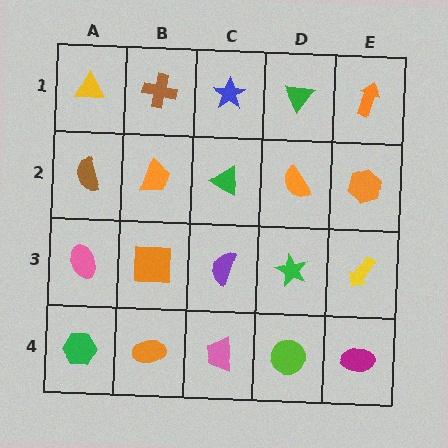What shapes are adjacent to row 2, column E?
An orange arrow (row 1, column E), a yellow arrow (row 3, column E), an orange semicircle (row 2, column D).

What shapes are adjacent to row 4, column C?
A purple semicircle (row 3, column C), an orange ellipse (row 4, column B), a lime circle (row 4, column D).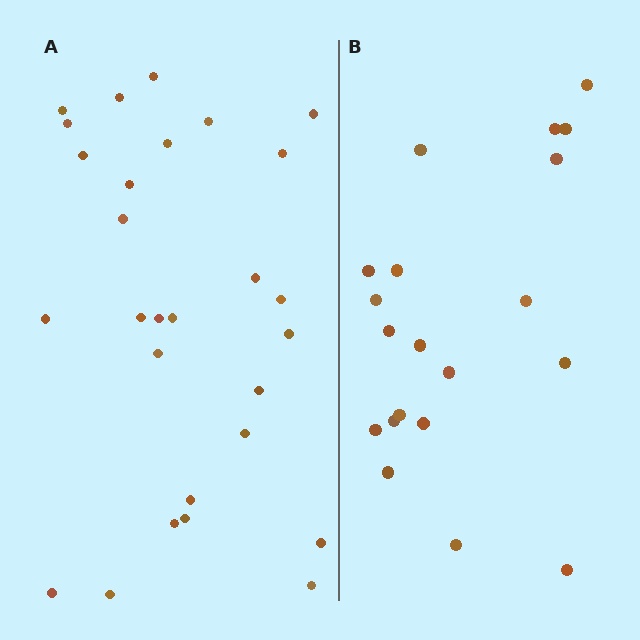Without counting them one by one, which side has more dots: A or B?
Region A (the left region) has more dots.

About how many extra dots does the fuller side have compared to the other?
Region A has roughly 8 or so more dots than region B.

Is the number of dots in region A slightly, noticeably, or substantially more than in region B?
Region A has noticeably more, but not dramatically so. The ratio is roughly 1.4 to 1.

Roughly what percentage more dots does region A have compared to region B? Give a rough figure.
About 40% more.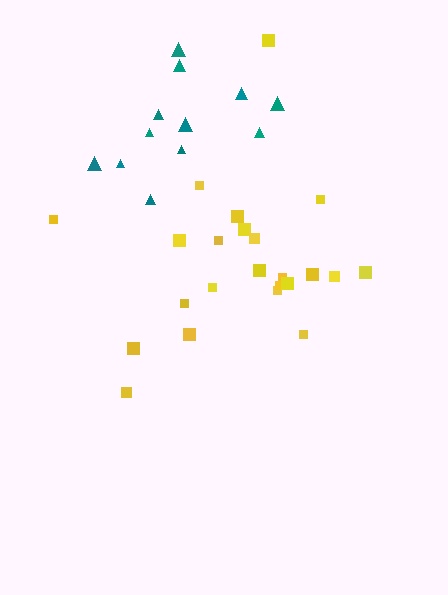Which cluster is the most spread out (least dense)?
Teal.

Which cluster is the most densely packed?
Yellow.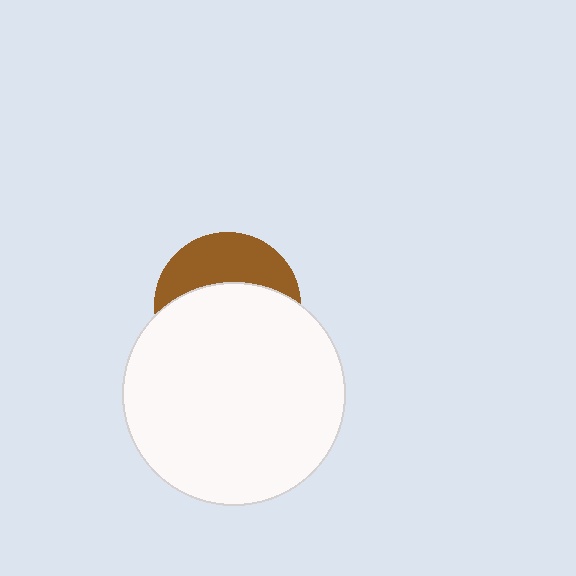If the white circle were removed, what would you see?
You would see the complete brown circle.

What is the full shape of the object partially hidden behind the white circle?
The partially hidden object is a brown circle.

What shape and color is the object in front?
The object in front is a white circle.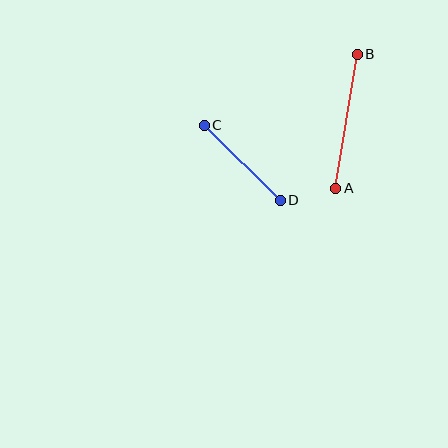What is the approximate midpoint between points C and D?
The midpoint is at approximately (242, 163) pixels.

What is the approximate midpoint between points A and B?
The midpoint is at approximately (346, 121) pixels.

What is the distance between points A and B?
The distance is approximately 136 pixels.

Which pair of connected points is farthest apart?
Points A and B are farthest apart.